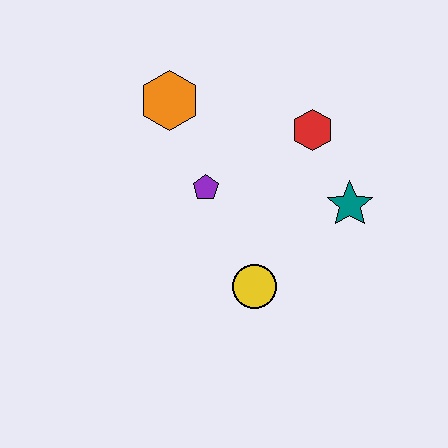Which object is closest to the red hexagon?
The teal star is closest to the red hexagon.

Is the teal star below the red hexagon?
Yes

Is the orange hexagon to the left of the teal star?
Yes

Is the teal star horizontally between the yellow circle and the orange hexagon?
No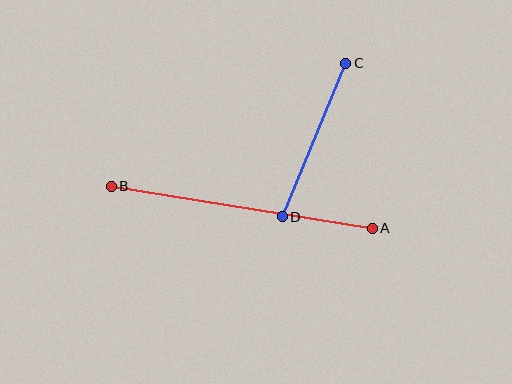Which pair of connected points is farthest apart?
Points A and B are farthest apart.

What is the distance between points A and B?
The distance is approximately 265 pixels.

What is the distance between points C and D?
The distance is approximately 166 pixels.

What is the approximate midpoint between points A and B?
The midpoint is at approximately (242, 207) pixels.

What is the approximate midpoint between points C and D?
The midpoint is at approximately (314, 140) pixels.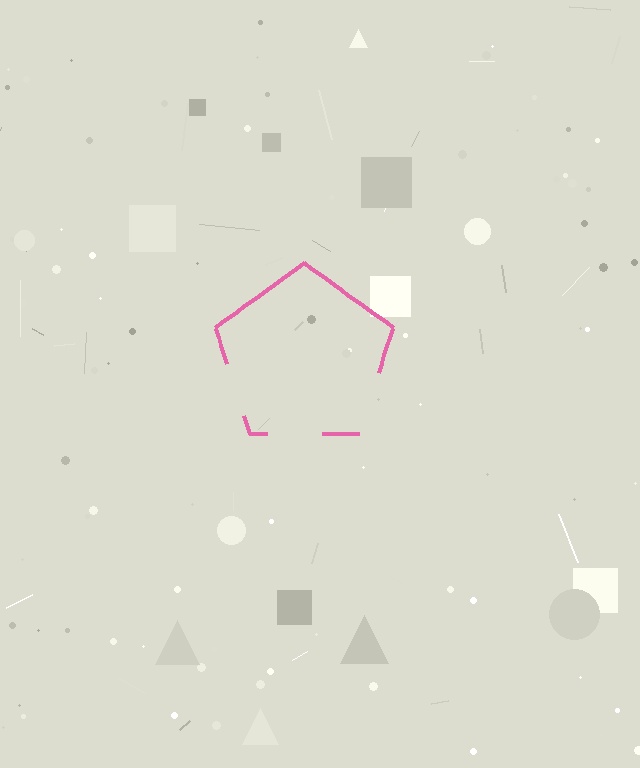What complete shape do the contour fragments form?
The contour fragments form a pentagon.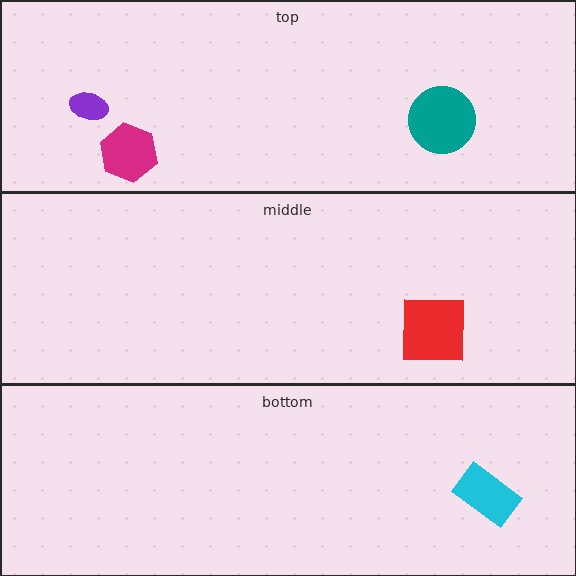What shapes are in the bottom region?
The cyan rectangle.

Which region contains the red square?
The middle region.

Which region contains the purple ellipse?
The top region.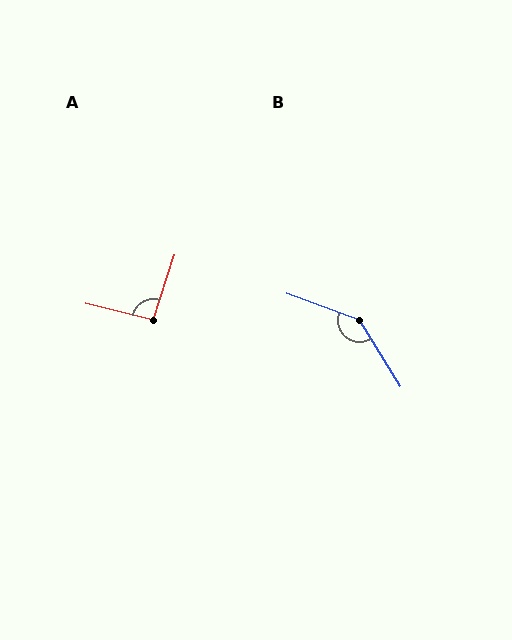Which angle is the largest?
B, at approximately 142 degrees.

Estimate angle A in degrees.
Approximately 95 degrees.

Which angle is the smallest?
A, at approximately 95 degrees.